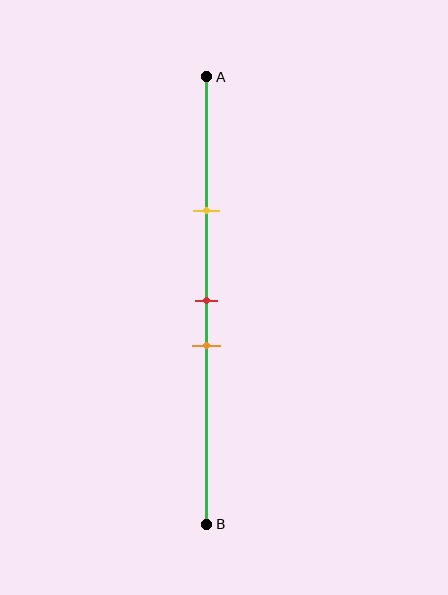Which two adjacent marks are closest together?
The red and orange marks are the closest adjacent pair.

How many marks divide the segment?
There are 3 marks dividing the segment.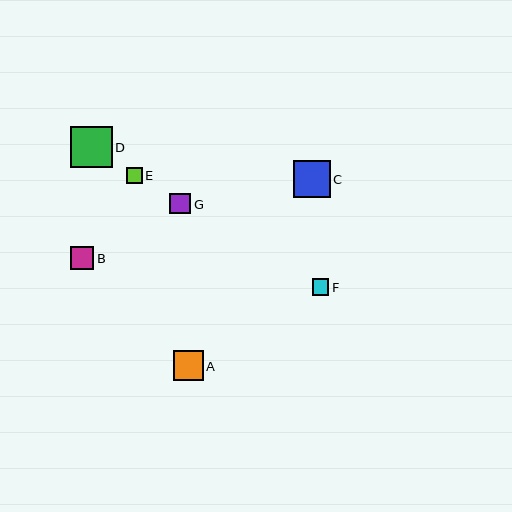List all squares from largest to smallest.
From largest to smallest: D, C, A, B, G, F, E.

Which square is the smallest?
Square E is the smallest with a size of approximately 16 pixels.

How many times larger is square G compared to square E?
Square G is approximately 1.3 times the size of square E.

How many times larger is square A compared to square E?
Square A is approximately 1.9 times the size of square E.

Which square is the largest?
Square D is the largest with a size of approximately 41 pixels.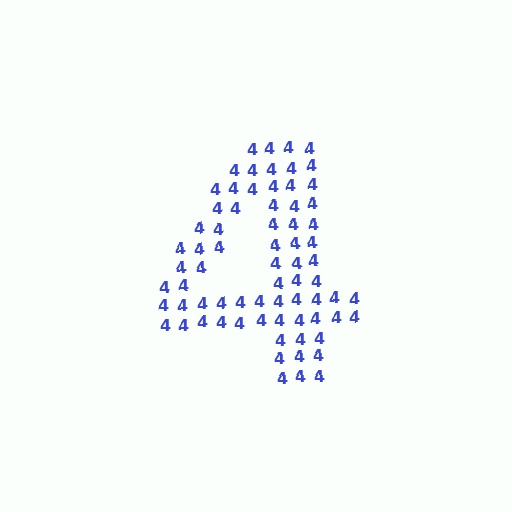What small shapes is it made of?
It is made of small digit 4's.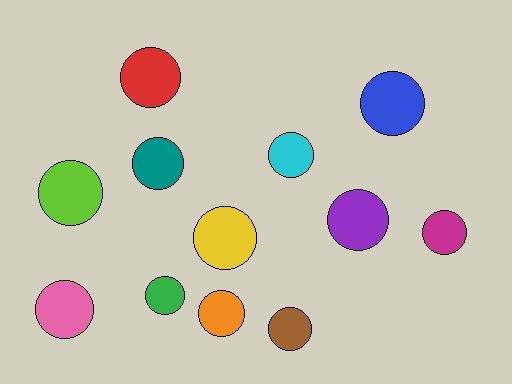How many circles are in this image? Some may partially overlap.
There are 12 circles.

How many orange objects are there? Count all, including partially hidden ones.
There is 1 orange object.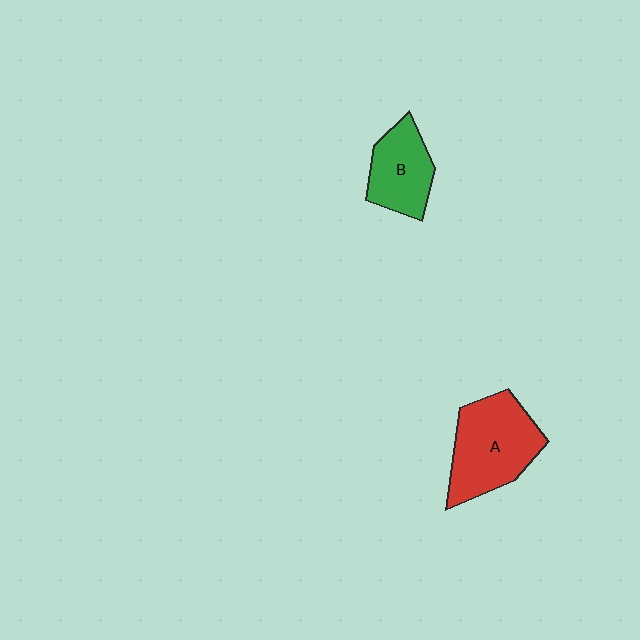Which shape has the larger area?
Shape A (red).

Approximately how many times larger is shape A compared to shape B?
Approximately 1.5 times.